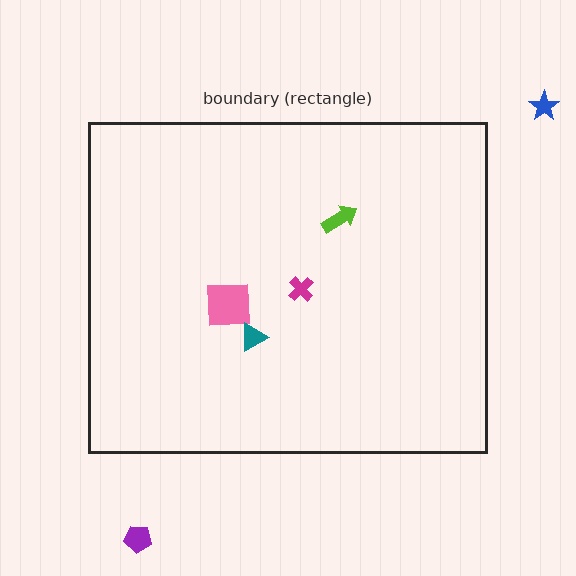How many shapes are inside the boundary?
4 inside, 2 outside.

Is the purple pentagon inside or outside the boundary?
Outside.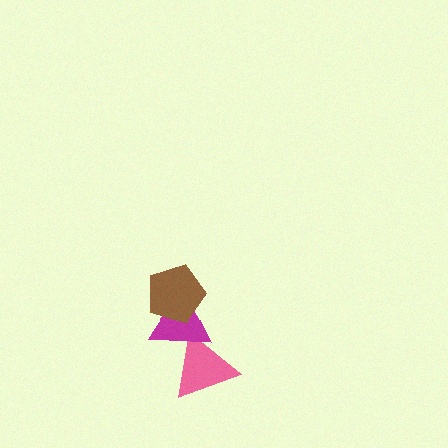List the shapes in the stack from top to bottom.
From top to bottom: the brown pentagon, the magenta triangle, the pink triangle.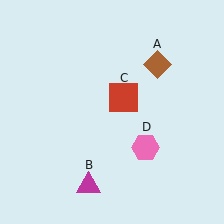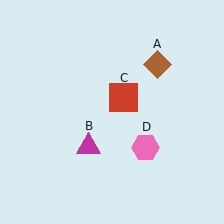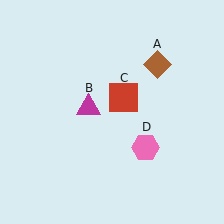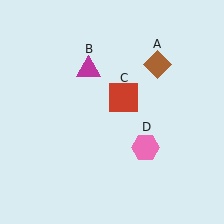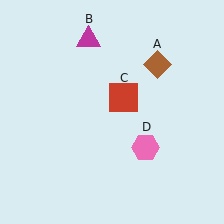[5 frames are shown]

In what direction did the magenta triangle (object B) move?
The magenta triangle (object B) moved up.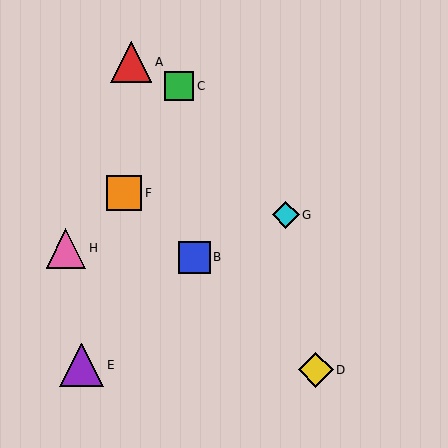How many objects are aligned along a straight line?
3 objects (B, D, F) are aligned along a straight line.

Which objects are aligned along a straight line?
Objects B, D, F are aligned along a straight line.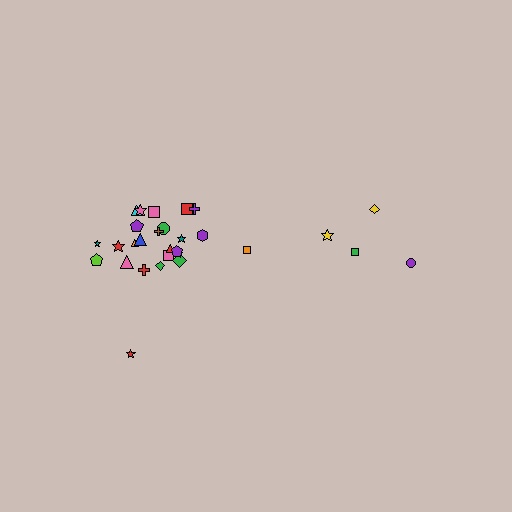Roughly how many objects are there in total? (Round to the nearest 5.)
Roughly 30 objects in total.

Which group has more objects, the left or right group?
The left group.